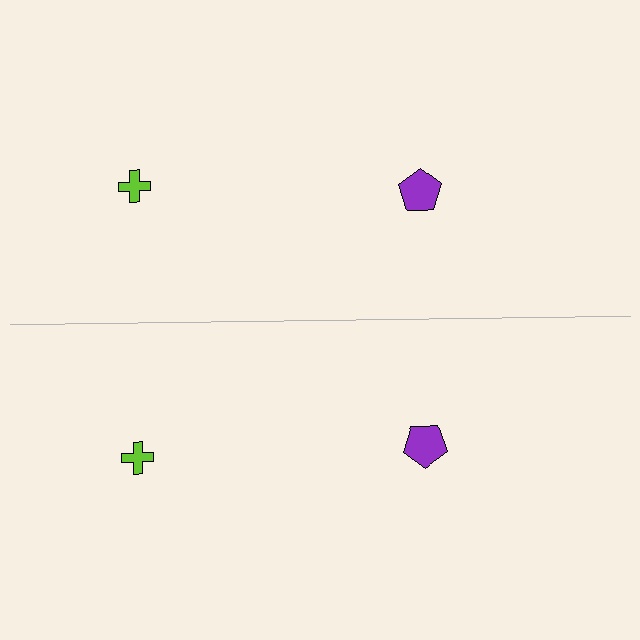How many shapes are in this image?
There are 4 shapes in this image.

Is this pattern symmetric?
Yes, this pattern has bilateral (reflection) symmetry.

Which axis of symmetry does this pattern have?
The pattern has a horizontal axis of symmetry running through the center of the image.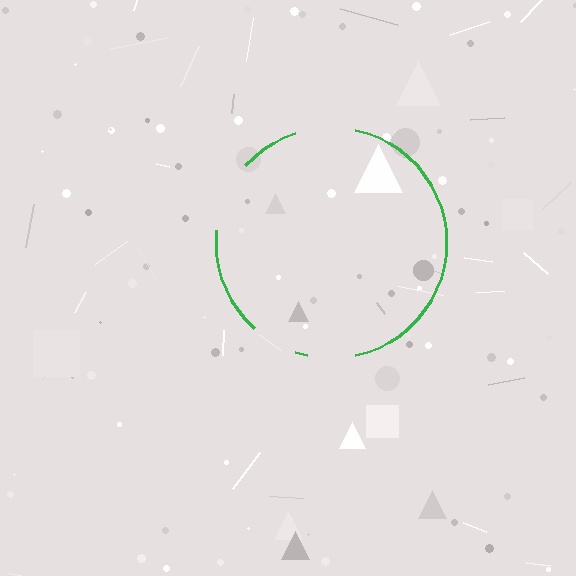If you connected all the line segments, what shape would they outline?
They would outline a circle.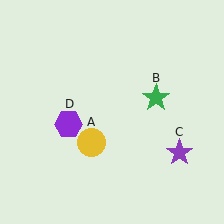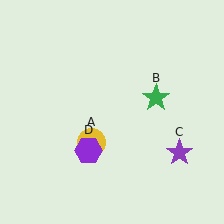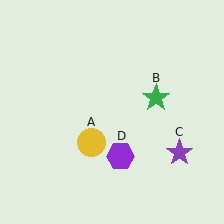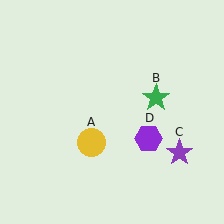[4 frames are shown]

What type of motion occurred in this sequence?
The purple hexagon (object D) rotated counterclockwise around the center of the scene.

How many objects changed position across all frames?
1 object changed position: purple hexagon (object D).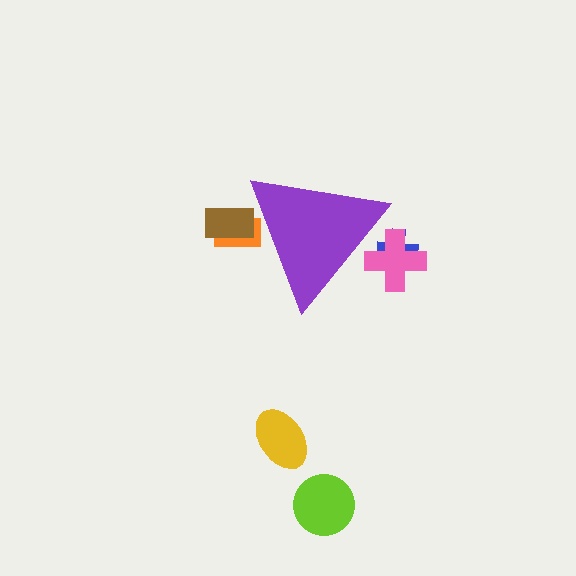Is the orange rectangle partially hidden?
Yes, the orange rectangle is partially hidden behind the purple triangle.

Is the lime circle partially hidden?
No, the lime circle is fully visible.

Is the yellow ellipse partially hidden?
No, the yellow ellipse is fully visible.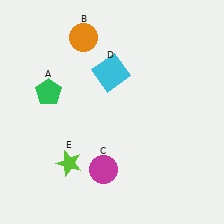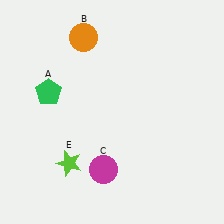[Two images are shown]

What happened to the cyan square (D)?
The cyan square (D) was removed in Image 2. It was in the top-left area of Image 1.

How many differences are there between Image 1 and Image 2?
There is 1 difference between the two images.